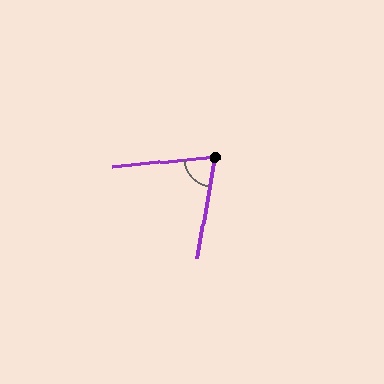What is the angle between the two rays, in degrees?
Approximately 75 degrees.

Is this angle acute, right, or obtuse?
It is acute.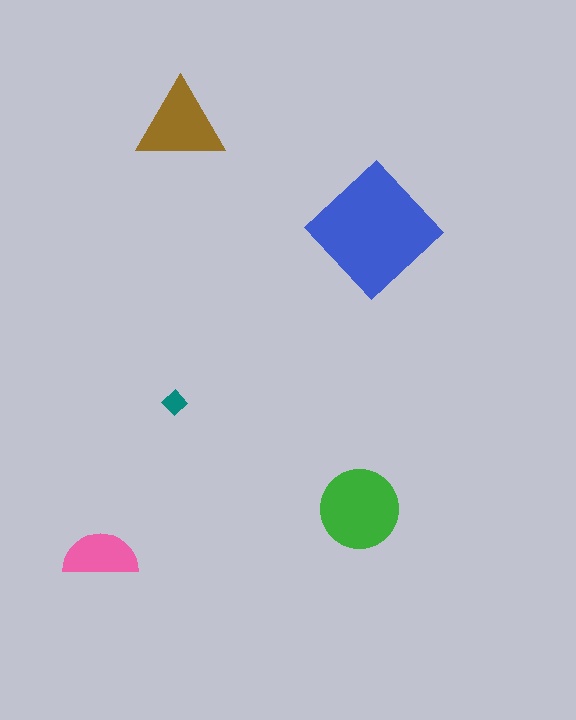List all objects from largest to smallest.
The blue diamond, the green circle, the brown triangle, the pink semicircle, the teal diamond.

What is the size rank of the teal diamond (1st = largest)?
5th.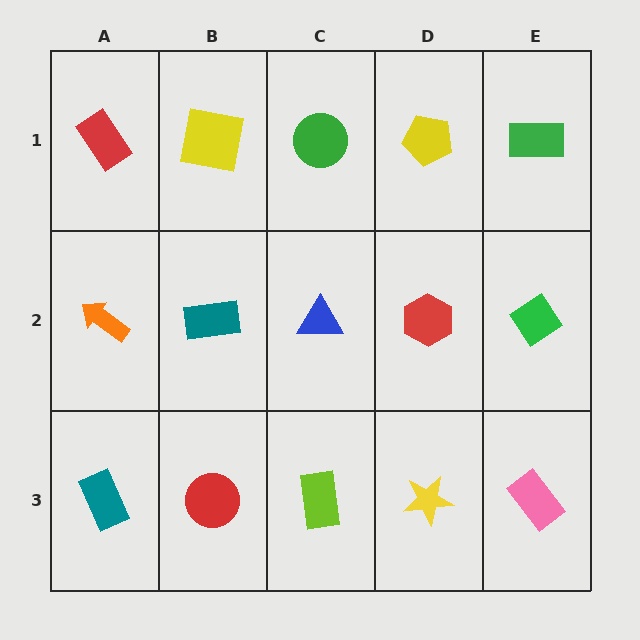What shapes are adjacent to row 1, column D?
A red hexagon (row 2, column D), a green circle (row 1, column C), a green rectangle (row 1, column E).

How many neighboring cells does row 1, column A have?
2.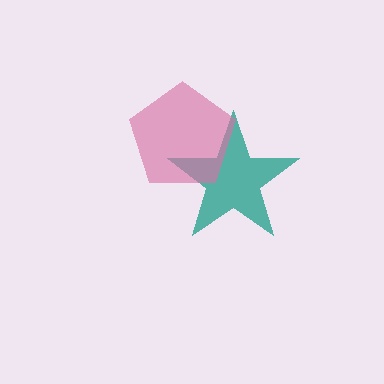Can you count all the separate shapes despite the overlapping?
Yes, there are 2 separate shapes.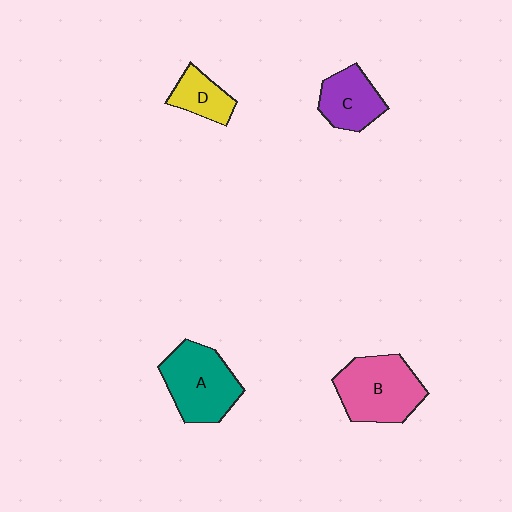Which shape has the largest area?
Shape B (pink).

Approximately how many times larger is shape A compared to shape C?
Approximately 1.5 times.